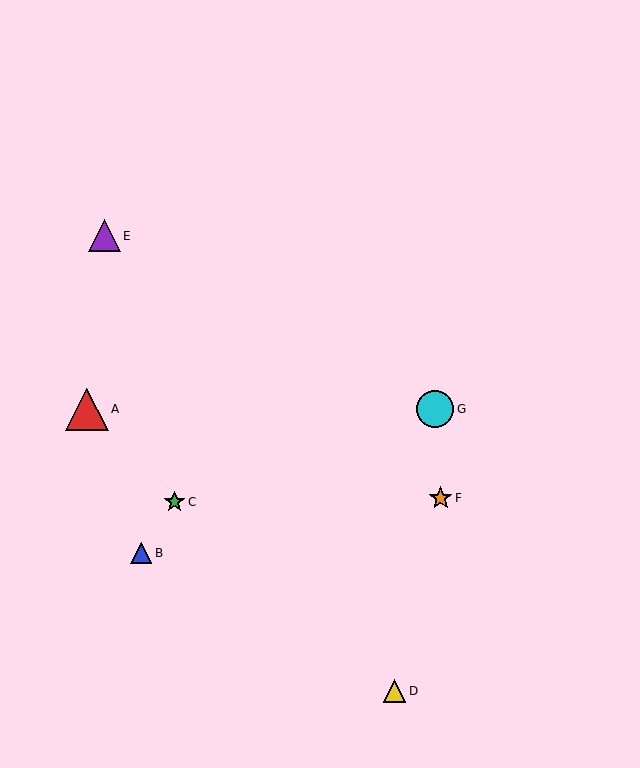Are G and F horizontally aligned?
No, G is at y≈409 and F is at y≈498.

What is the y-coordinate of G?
Object G is at y≈409.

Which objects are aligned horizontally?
Objects A, G are aligned horizontally.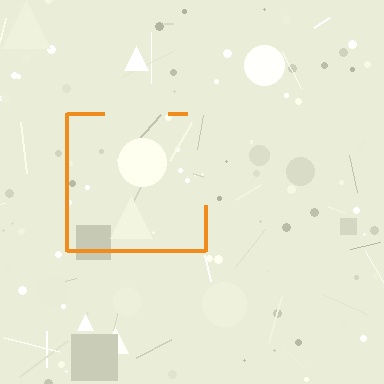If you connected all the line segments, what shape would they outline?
They would outline a square.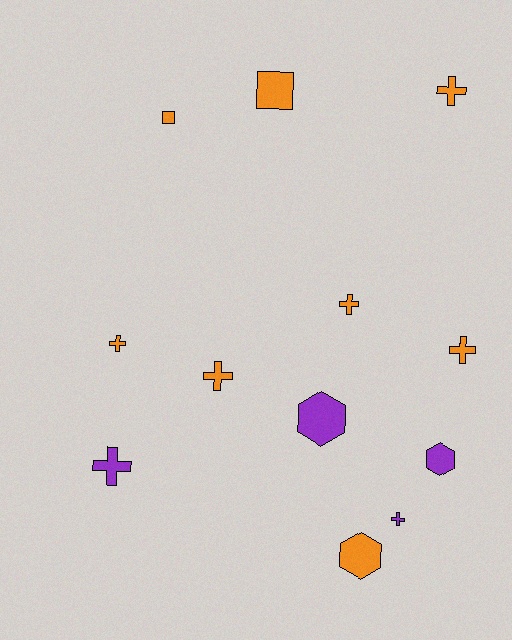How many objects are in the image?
There are 12 objects.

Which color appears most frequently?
Orange, with 8 objects.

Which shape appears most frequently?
Cross, with 7 objects.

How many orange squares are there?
There are 2 orange squares.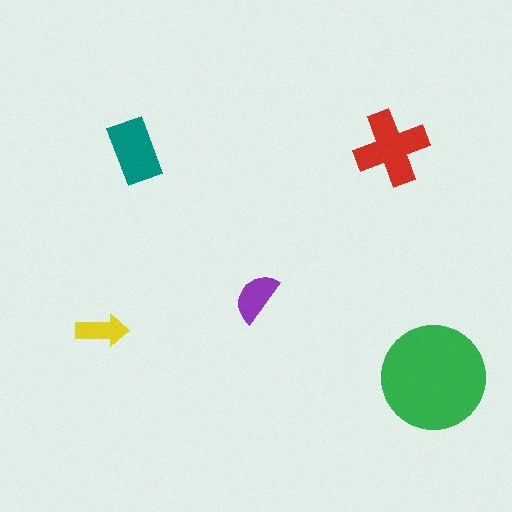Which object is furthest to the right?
The green circle is rightmost.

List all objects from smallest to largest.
The yellow arrow, the purple semicircle, the teal rectangle, the red cross, the green circle.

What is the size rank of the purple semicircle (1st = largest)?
4th.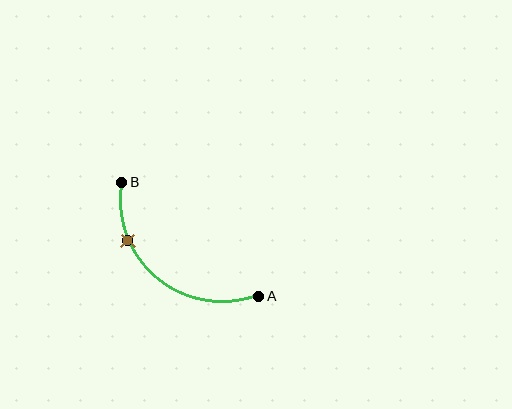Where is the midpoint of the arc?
The arc midpoint is the point on the curve farthest from the straight line joining A and B. It sits below and to the left of that line.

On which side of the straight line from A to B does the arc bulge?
The arc bulges below and to the left of the straight line connecting A and B.